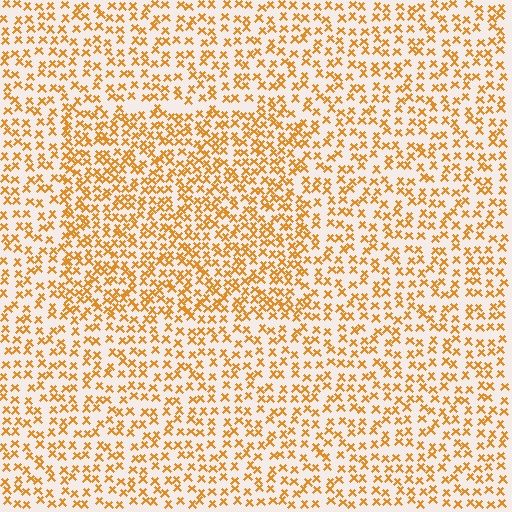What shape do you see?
I see a rectangle.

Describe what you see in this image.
The image contains small orange elements arranged at two different densities. A rectangle-shaped region is visible where the elements are more densely packed than the surrounding area.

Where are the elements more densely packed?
The elements are more densely packed inside the rectangle boundary.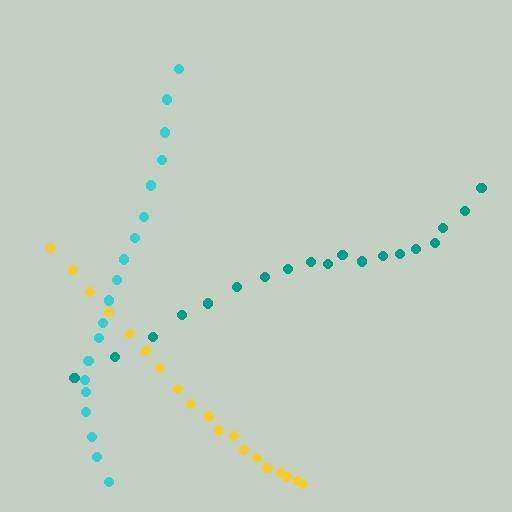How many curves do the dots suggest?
There are 3 distinct paths.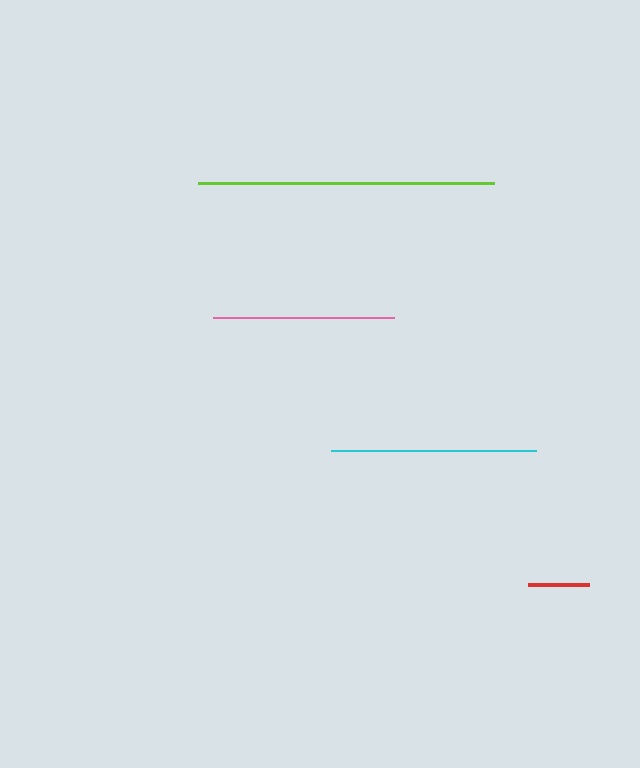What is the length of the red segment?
The red segment is approximately 61 pixels long.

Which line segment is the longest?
The lime line is the longest at approximately 297 pixels.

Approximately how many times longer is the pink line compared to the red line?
The pink line is approximately 3.0 times the length of the red line.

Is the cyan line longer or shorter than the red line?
The cyan line is longer than the red line.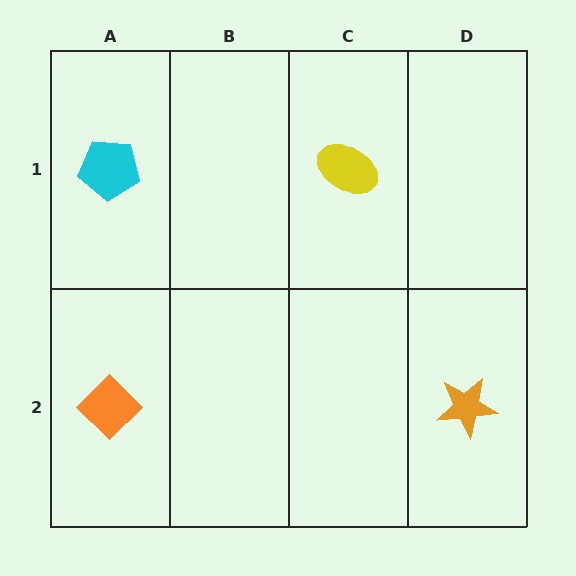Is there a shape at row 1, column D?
No, that cell is empty.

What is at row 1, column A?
A cyan pentagon.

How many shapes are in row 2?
2 shapes.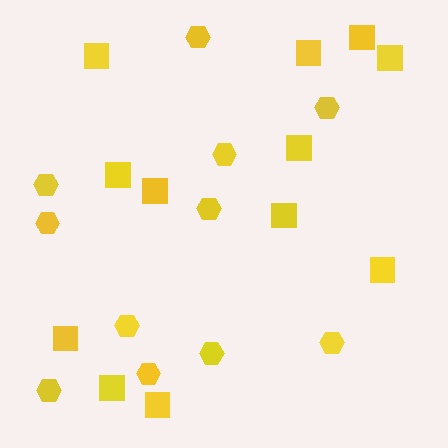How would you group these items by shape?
There are 2 groups: one group of squares (12) and one group of hexagons (11).